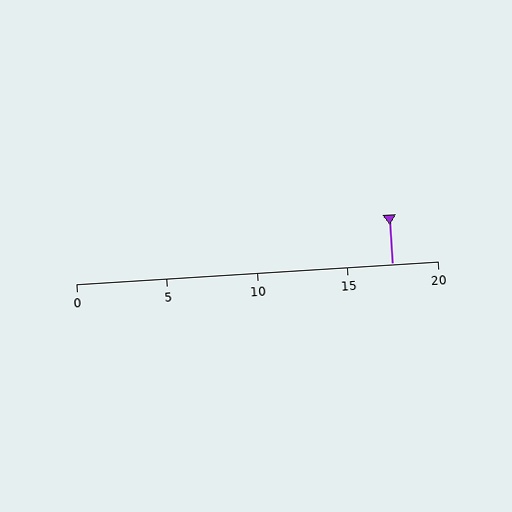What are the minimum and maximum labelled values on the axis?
The axis runs from 0 to 20.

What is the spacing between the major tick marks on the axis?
The major ticks are spaced 5 apart.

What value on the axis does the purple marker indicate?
The marker indicates approximately 17.5.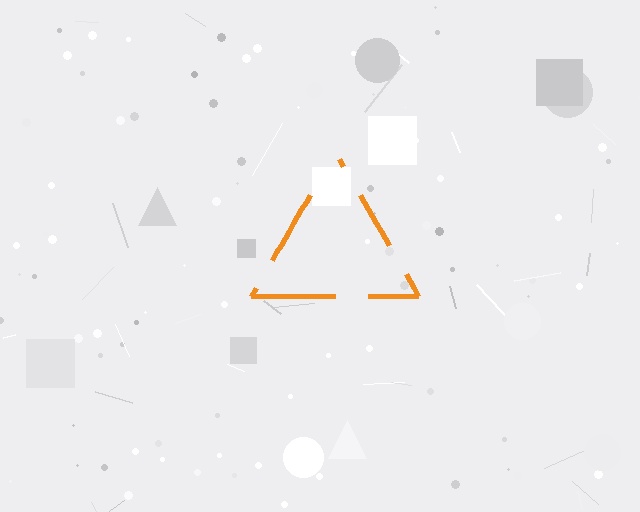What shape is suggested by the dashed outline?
The dashed outline suggests a triangle.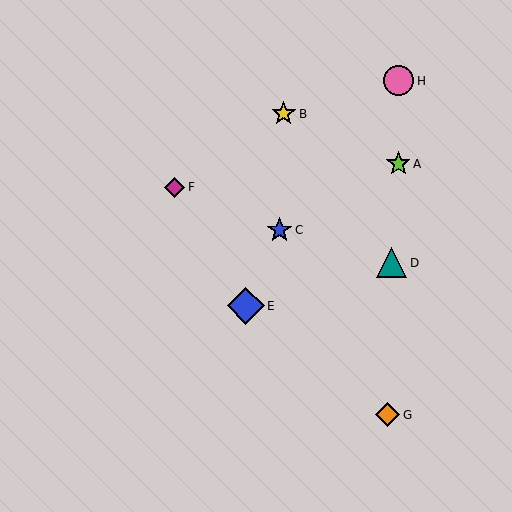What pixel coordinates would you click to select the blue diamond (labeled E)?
Click at (246, 306) to select the blue diamond E.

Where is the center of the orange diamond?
The center of the orange diamond is at (388, 415).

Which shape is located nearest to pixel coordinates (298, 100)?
The yellow star (labeled B) at (284, 114) is nearest to that location.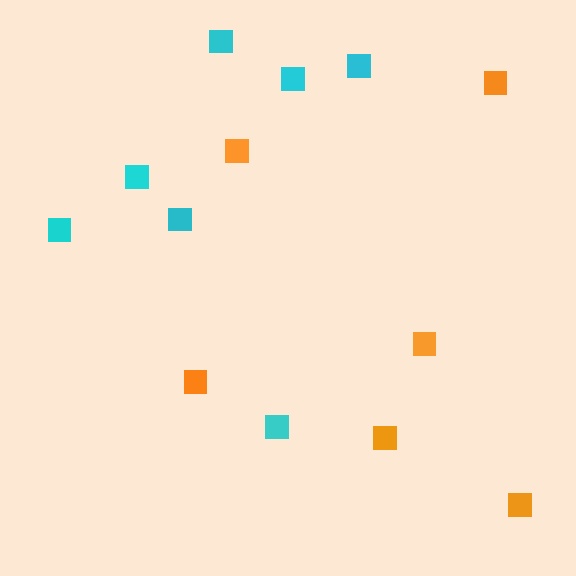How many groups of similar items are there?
There are 2 groups: one group of cyan squares (7) and one group of orange squares (6).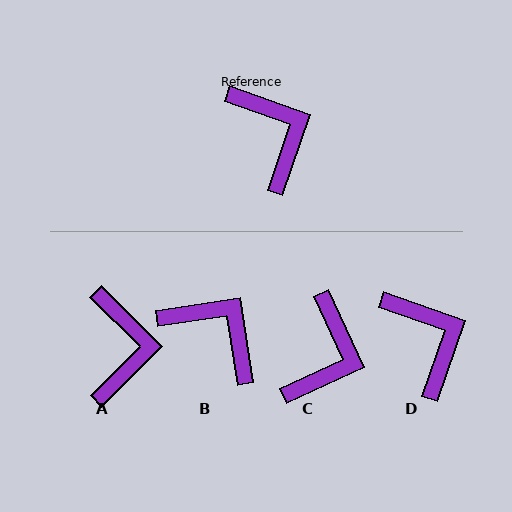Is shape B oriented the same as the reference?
No, it is off by about 28 degrees.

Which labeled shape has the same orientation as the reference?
D.